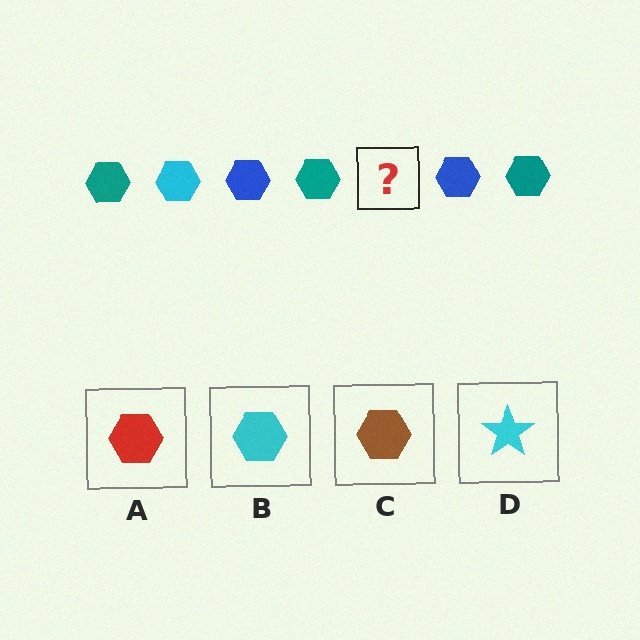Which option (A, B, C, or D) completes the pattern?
B.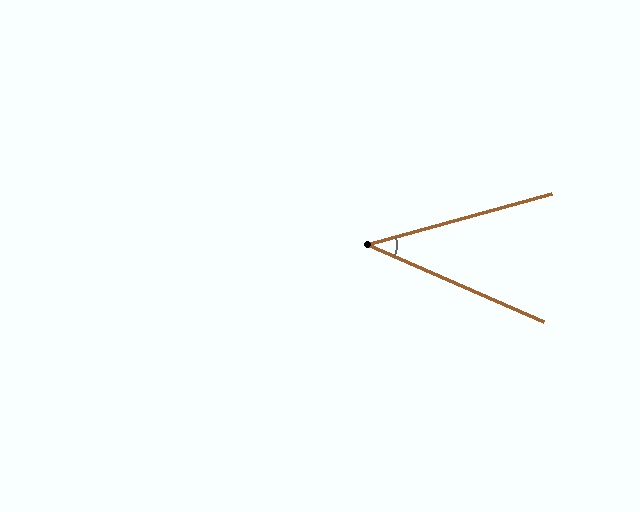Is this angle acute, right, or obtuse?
It is acute.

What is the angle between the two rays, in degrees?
Approximately 39 degrees.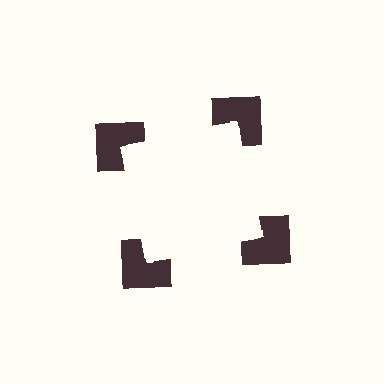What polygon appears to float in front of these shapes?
An illusory square — its edges are inferred from the aligned wedge cuts in the notched squares, not physically drawn.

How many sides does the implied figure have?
4 sides.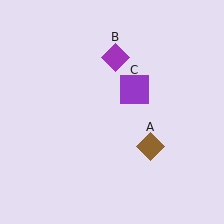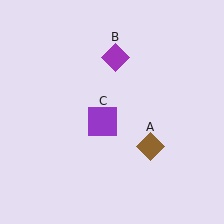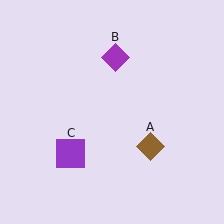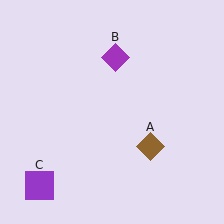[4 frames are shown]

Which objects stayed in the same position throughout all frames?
Brown diamond (object A) and purple diamond (object B) remained stationary.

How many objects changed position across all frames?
1 object changed position: purple square (object C).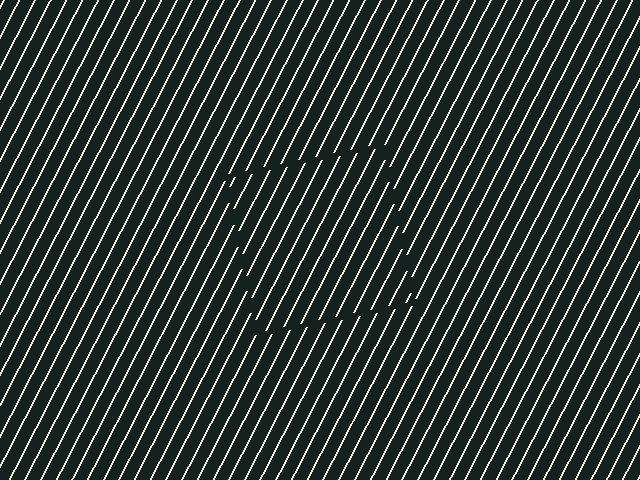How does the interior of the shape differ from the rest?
The interior of the shape contains the same grating, shifted by half a period — the contour is defined by the phase discontinuity where line-ends from the inner and outer gratings abut.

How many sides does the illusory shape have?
4 sides — the line-ends trace a square.